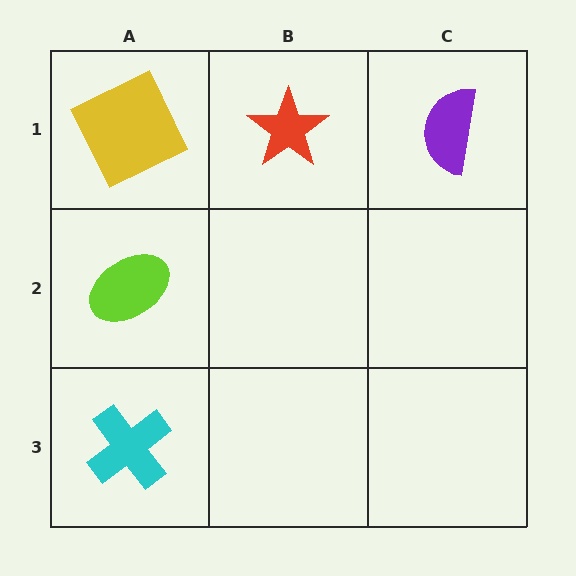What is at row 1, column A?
A yellow square.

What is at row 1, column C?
A purple semicircle.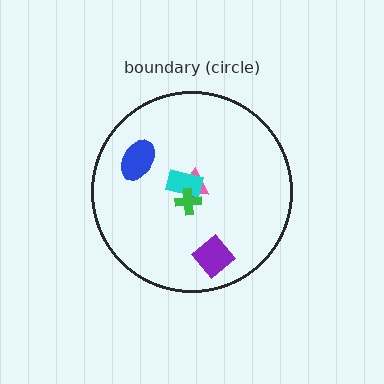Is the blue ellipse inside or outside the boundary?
Inside.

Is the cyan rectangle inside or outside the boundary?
Inside.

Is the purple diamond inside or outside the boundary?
Inside.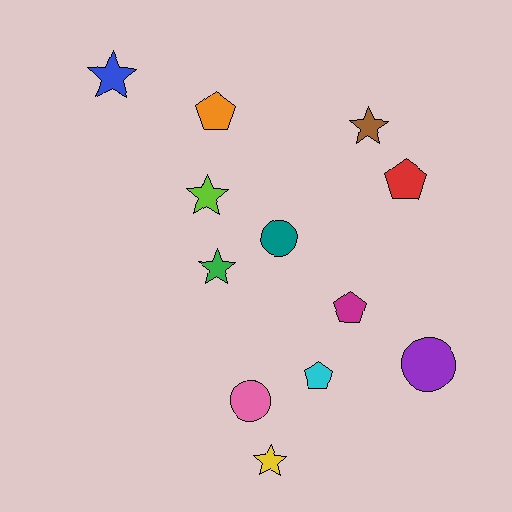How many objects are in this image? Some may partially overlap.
There are 12 objects.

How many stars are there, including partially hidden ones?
There are 5 stars.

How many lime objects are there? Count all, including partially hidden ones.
There is 1 lime object.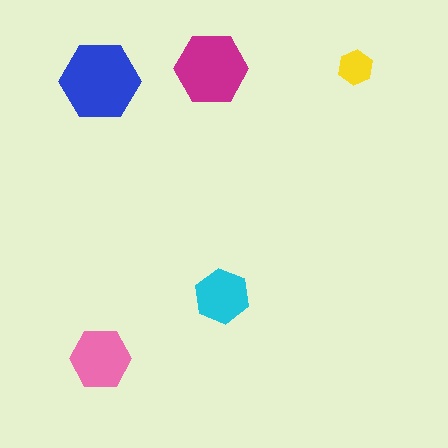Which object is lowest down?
The pink hexagon is bottommost.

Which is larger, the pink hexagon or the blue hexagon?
The blue one.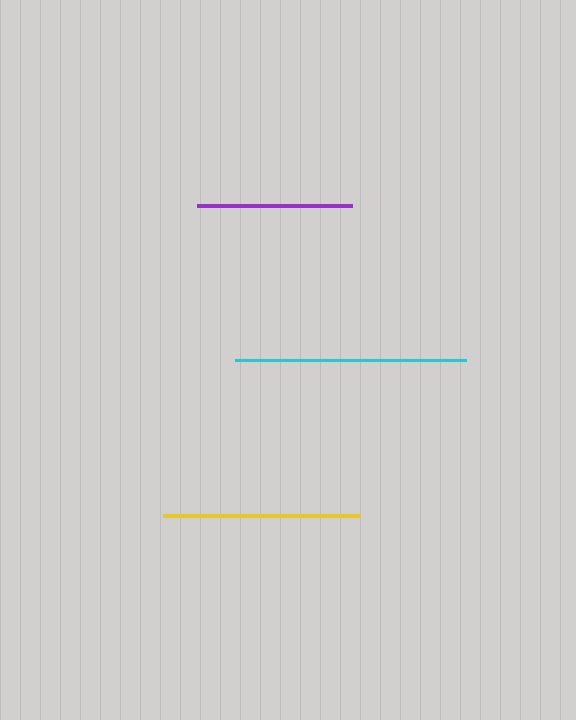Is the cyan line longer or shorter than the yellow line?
The cyan line is longer than the yellow line.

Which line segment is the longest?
The cyan line is the longest at approximately 231 pixels.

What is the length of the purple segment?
The purple segment is approximately 155 pixels long.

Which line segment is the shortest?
The purple line is the shortest at approximately 155 pixels.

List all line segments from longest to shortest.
From longest to shortest: cyan, yellow, purple.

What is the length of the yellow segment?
The yellow segment is approximately 198 pixels long.